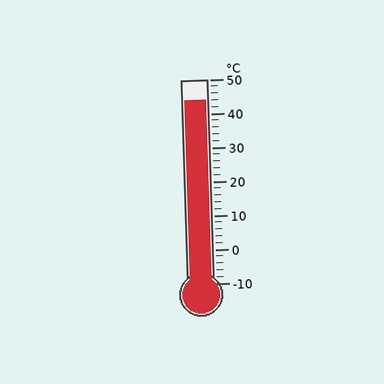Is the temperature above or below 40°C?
The temperature is above 40°C.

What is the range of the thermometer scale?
The thermometer scale ranges from -10°C to 50°C.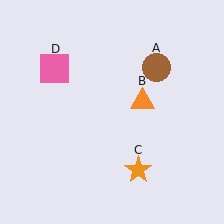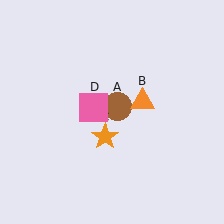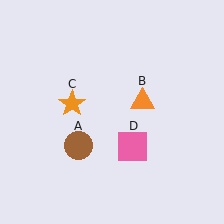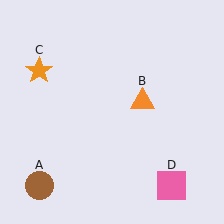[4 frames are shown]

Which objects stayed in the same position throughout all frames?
Orange triangle (object B) remained stationary.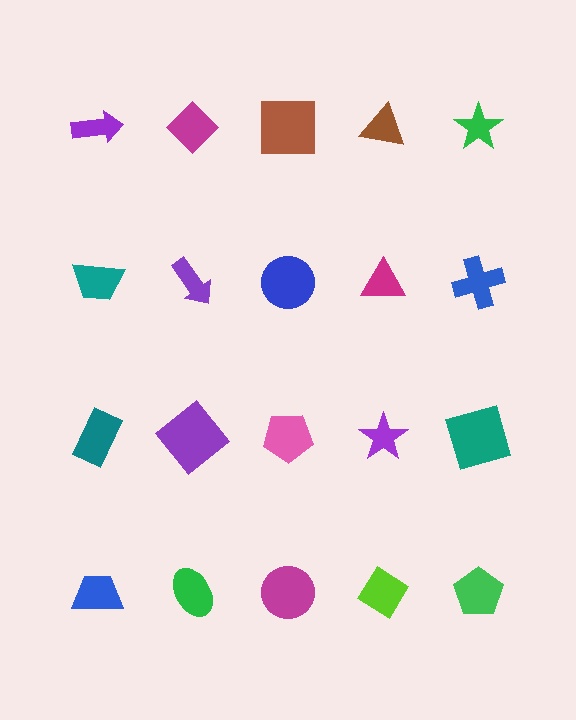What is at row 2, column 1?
A teal trapezoid.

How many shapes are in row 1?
5 shapes.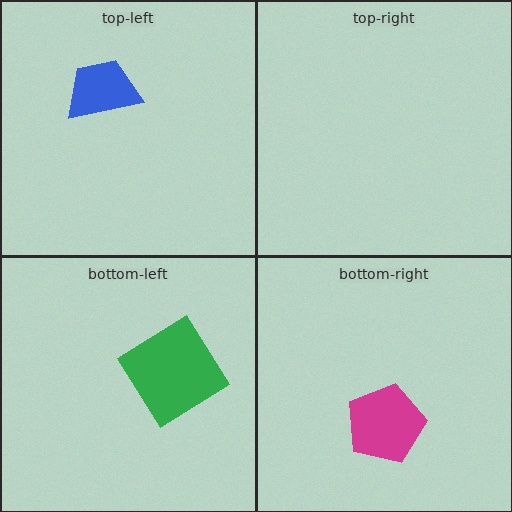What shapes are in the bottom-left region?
The green diamond.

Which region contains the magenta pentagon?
The bottom-right region.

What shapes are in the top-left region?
The blue trapezoid.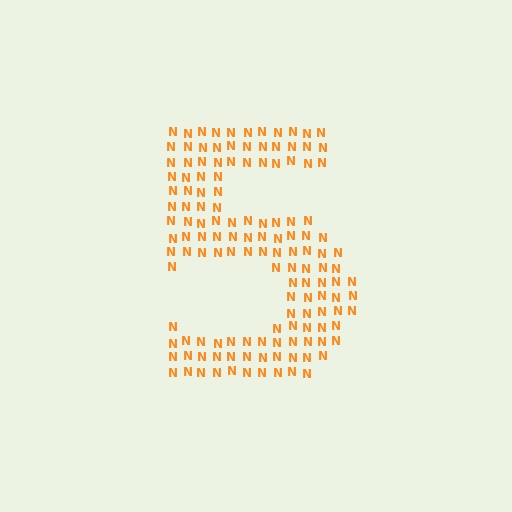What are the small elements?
The small elements are letter N's.